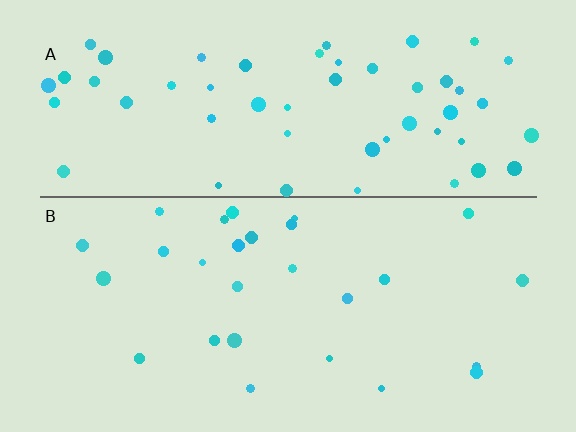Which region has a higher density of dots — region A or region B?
A (the top).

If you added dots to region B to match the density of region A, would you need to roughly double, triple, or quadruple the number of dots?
Approximately double.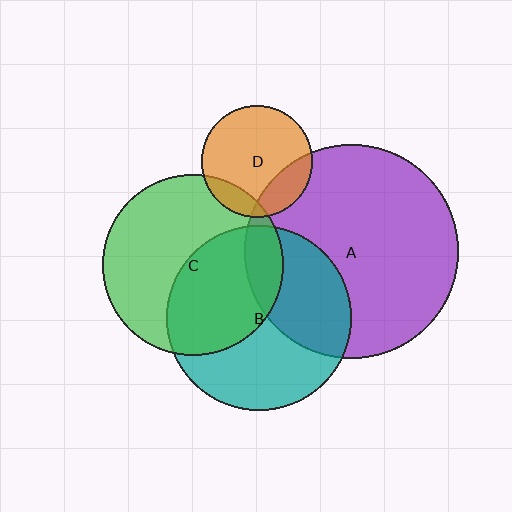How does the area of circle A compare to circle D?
Approximately 3.7 times.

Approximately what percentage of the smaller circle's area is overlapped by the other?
Approximately 45%.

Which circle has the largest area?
Circle A (purple).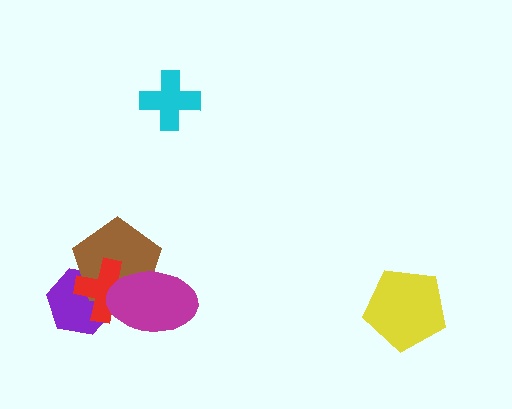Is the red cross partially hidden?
Yes, it is partially covered by another shape.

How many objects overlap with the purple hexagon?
3 objects overlap with the purple hexagon.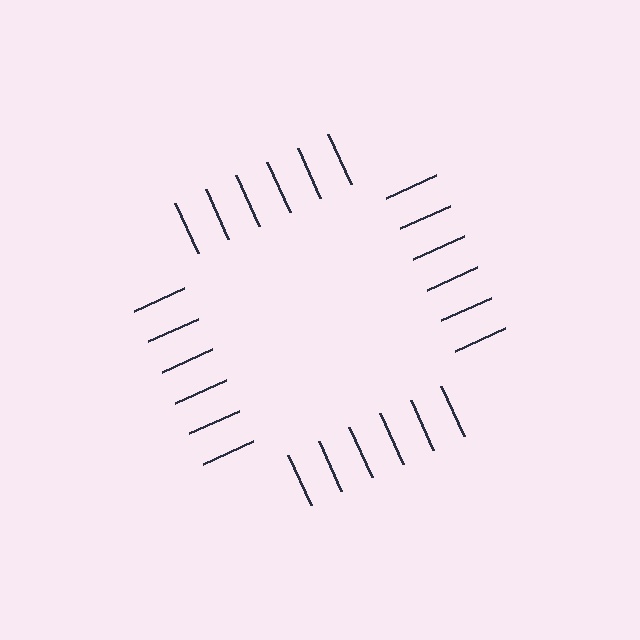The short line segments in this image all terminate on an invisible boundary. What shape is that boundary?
An illusory square — the line segments terminate on its edges but no continuous stroke is drawn.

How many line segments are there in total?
24 — 6 along each of the 4 edges.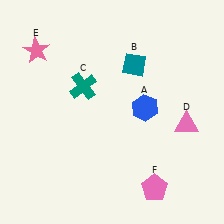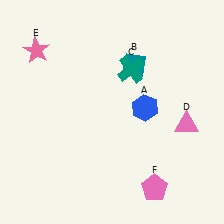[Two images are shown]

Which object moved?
The teal cross (C) moved right.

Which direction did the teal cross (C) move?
The teal cross (C) moved right.